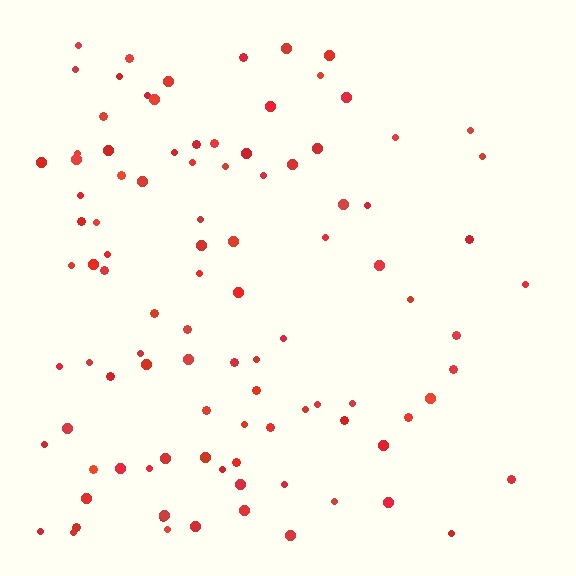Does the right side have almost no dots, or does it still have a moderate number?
Still a moderate number, just noticeably fewer than the left.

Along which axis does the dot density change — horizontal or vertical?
Horizontal.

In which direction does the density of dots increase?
From right to left, with the left side densest.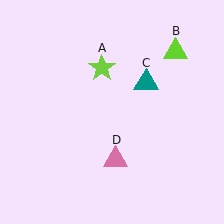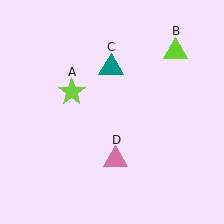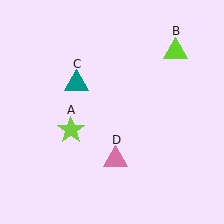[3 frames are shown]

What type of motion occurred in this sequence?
The lime star (object A), teal triangle (object C) rotated counterclockwise around the center of the scene.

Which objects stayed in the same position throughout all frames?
Lime triangle (object B) and pink triangle (object D) remained stationary.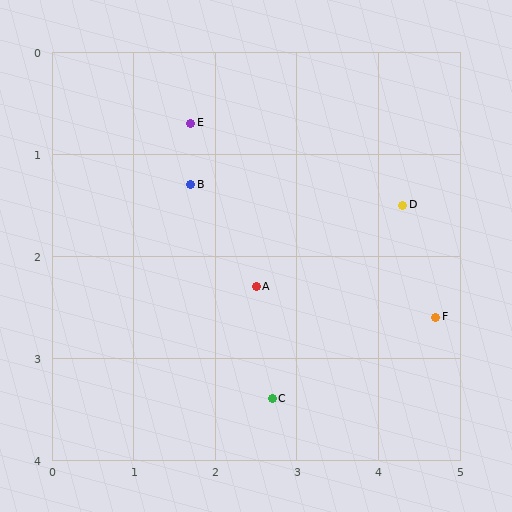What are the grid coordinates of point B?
Point B is at approximately (1.7, 1.3).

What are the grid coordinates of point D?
Point D is at approximately (4.3, 1.5).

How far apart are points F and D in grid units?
Points F and D are about 1.2 grid units apart.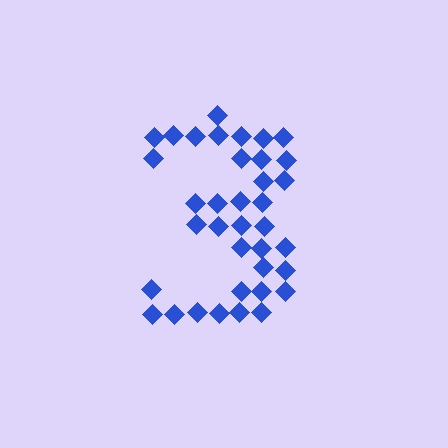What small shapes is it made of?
It is made of small diamonds.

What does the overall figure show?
The overall figure shows the digit 3.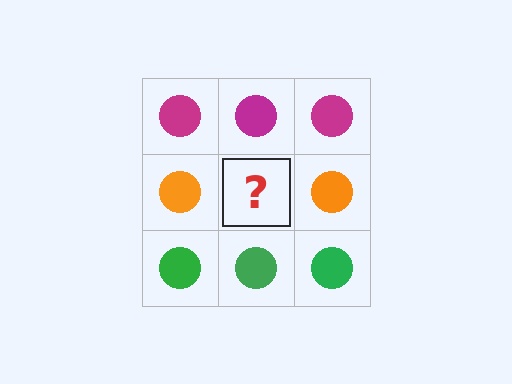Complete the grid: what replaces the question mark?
The question mark should be replaced with an orange circle.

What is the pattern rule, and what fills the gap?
The rule is that each row has a consistent color. The gap should be filled with an orange circle.